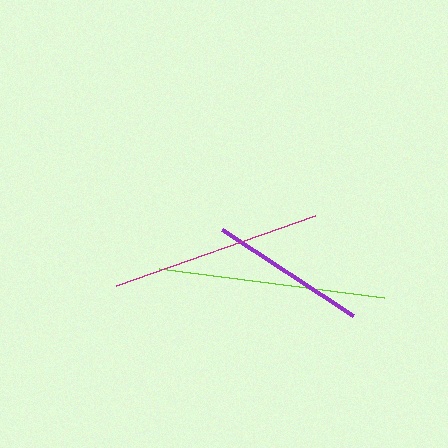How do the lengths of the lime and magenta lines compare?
The lime and magenta lines are approximately the same length.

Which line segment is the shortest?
The purple line is the shortest at approximately 156 pixels.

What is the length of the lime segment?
The lime segment is approximately 227 pixels long.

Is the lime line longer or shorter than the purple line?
The lime line is longer than the purple line.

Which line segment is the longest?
The lime line is the longest at approximately 227 pixels.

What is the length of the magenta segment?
The magenta segment is approximately 211 pixels long.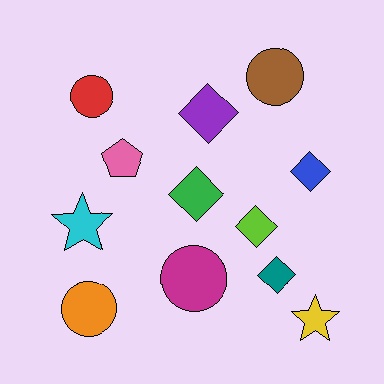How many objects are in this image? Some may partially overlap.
There are 12 objects.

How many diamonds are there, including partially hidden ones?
There are 5 diamonds.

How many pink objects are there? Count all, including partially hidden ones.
There is 1 pink object.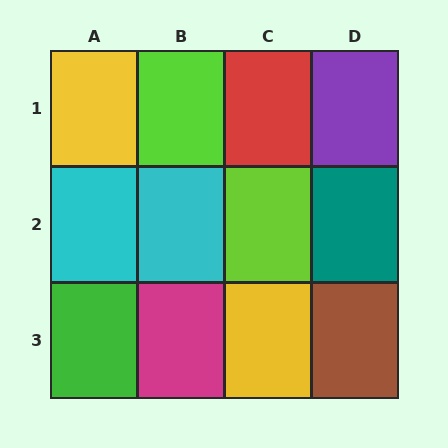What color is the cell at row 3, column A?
Green.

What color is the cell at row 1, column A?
Yellow.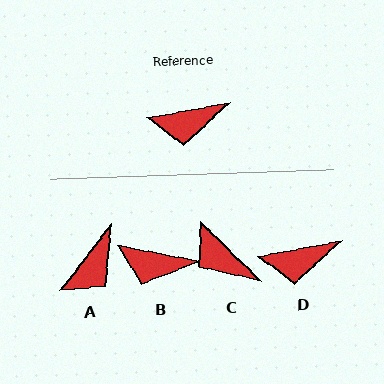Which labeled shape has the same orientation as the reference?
D.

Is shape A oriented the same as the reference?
No, it is off by about 42 degrees.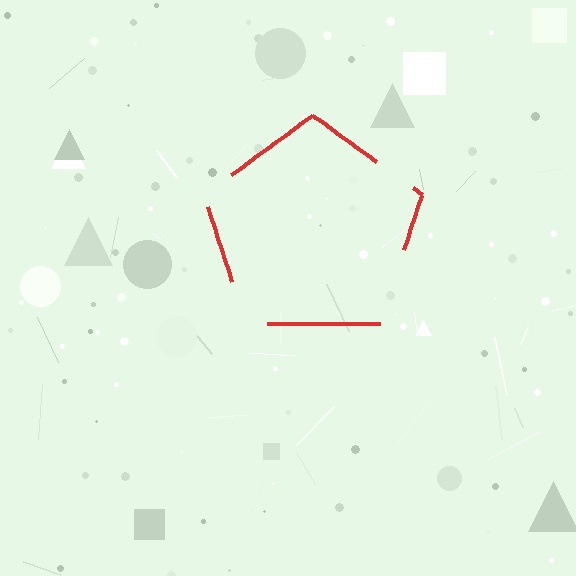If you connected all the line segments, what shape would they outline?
They would outline a pentagon.